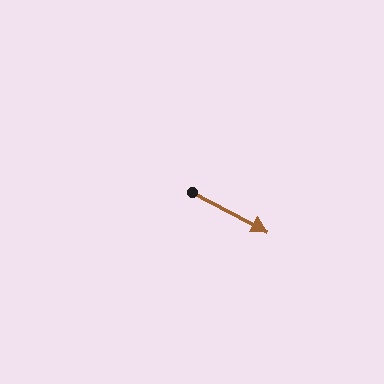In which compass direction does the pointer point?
Southeast.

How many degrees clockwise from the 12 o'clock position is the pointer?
Approximately 118 degrees.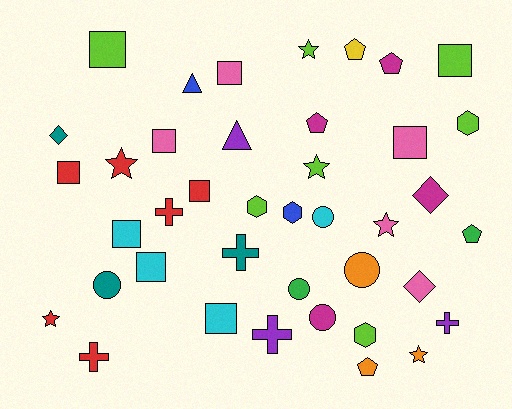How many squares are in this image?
There are 10 squares.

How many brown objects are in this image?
There are no brown objects.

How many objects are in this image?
There are 40 objects.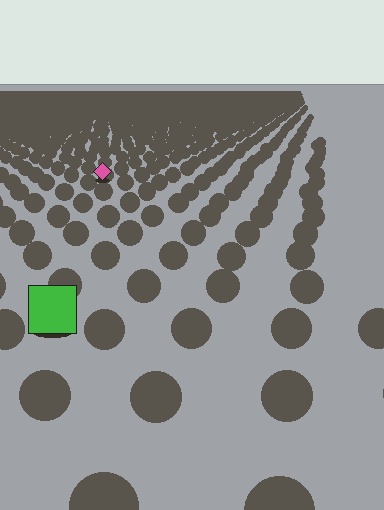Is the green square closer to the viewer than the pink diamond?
Yes. The green square is closer — you can tell from the texture gradient: the ground texture is coarser near it.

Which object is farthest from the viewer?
The pink diamond is farthest from the viewer. It appears smaller and the ground texture around it is denser.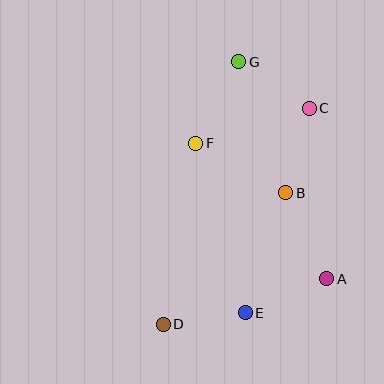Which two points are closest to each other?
Points D and E are closest to each other.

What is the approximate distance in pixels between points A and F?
The distance between A and F is approximately 188 pixels.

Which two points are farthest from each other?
Points D and G are farthest from each other.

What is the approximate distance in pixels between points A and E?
The distance between A and E is approximately 88 pixels.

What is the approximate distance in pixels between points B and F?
The distance between B and F is approximately 103 pixels.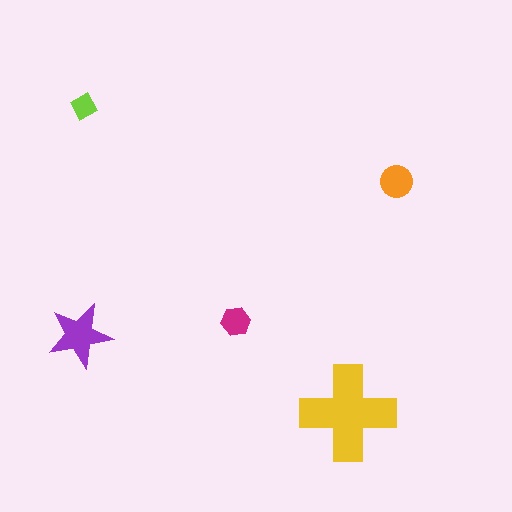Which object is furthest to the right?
The orange circle is rightmost.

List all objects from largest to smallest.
The yellow cross, the purple star, the orange circle, the magenta hexagon, the lime diamond.